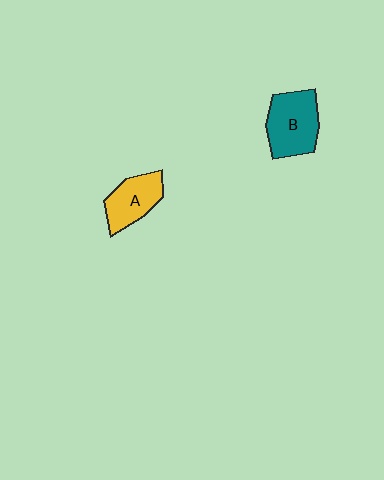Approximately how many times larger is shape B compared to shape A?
Approximately 1.3 times.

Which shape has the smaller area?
Shape A (yellow).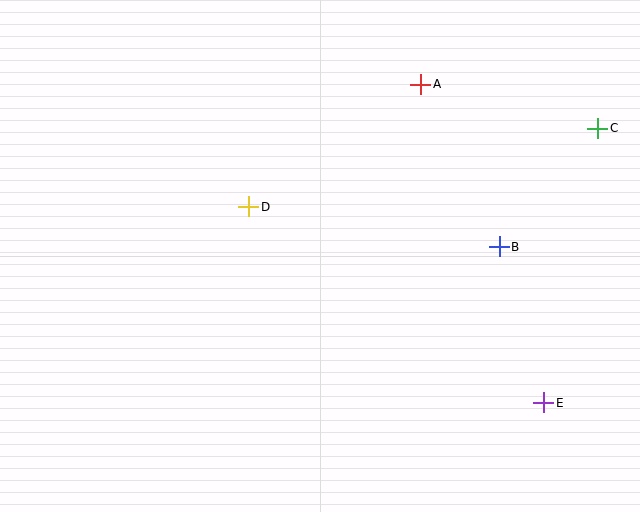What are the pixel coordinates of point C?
Point C is at (598, 128).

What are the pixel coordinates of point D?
Point D is at (249, 207).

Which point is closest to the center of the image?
Point D at (249, 207) is closest to the center.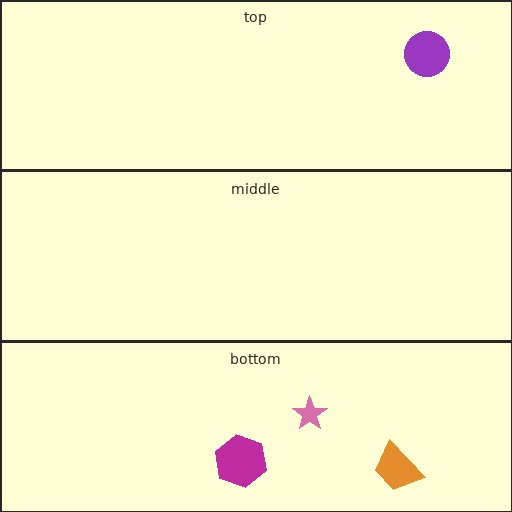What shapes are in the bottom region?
The orange trapezoid, the pink star, the magenta hexagon.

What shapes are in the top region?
The purple circle.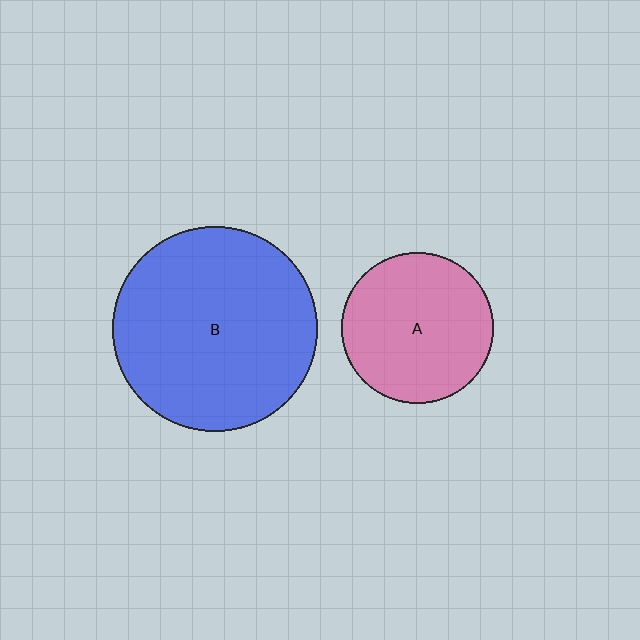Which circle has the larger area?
Circle B (blue).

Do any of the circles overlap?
No, none of the circles overlap.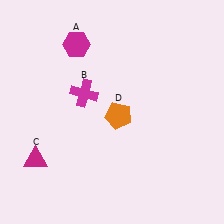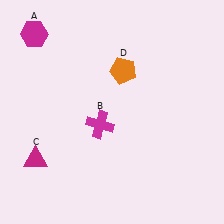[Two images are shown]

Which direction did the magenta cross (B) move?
The magenta cross (B) moved down.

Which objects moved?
The objects that moved are: the magenta hexagon (A), the magenta cross (B), the orange pentagon (D).